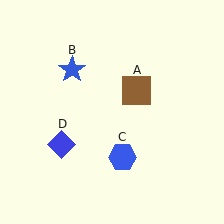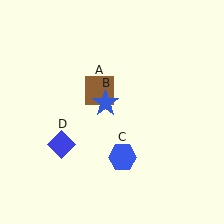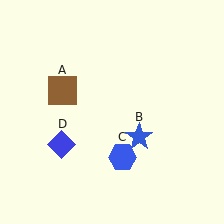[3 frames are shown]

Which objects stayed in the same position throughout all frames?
Blue hexagon (object C) and blue diamond (object D) remained stationary.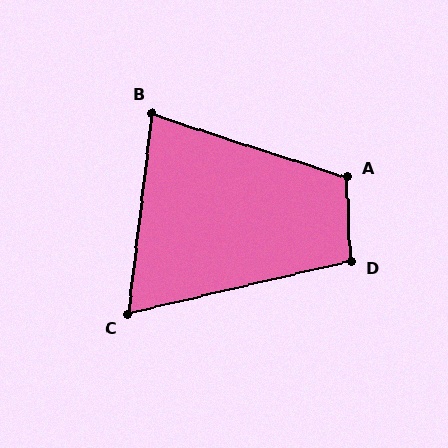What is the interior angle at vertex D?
Approximately 101 degrees (obtuse).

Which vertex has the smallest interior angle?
C, at approximately 70 degrees.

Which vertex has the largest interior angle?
A, at approximately 110 degrees.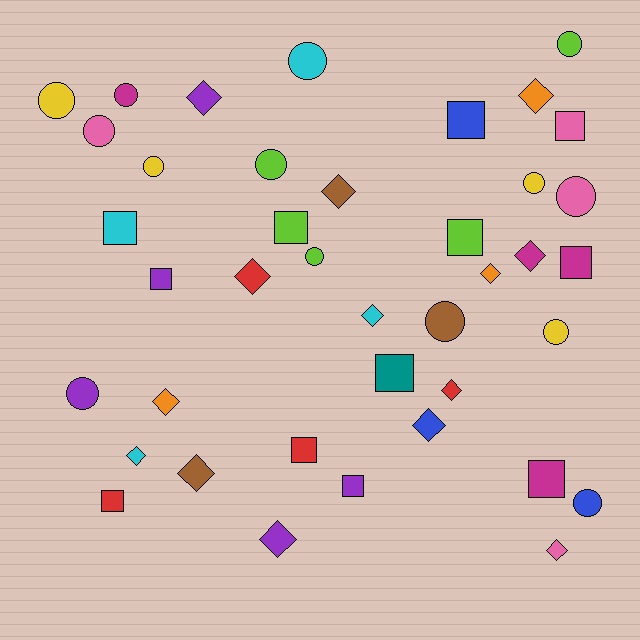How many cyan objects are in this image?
There are 4 cyan objects.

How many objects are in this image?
There are 40 objects.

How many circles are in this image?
There are 14 circles.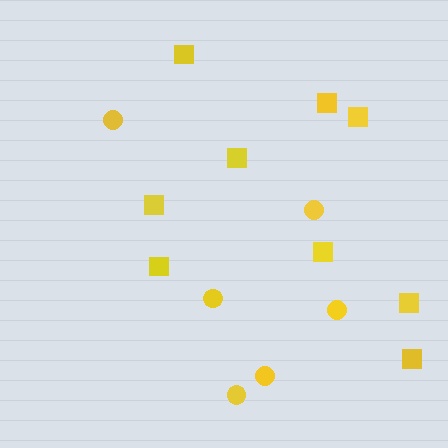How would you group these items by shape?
There are 2 groups: one group of circles (6) and one group of squares (9).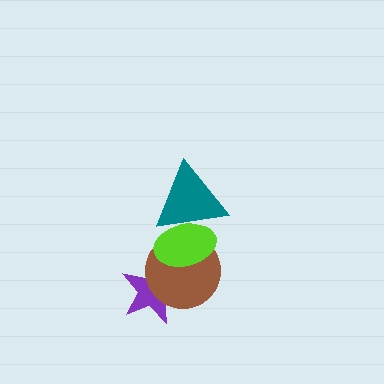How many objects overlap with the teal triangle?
2 objects overlap with the teal triangle.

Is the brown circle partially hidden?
Yes, it is partially covered by another shape.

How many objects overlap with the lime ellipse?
3 objects overlap with the lime ellipse.